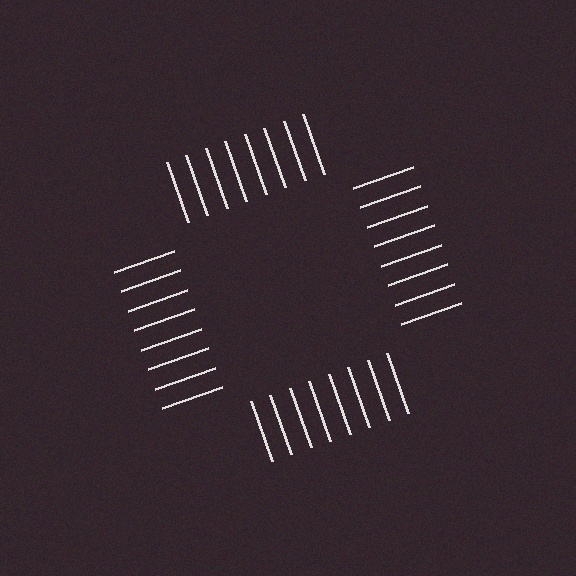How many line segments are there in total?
32 — 8 along each of the 4 edges.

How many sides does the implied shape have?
4 sides — the line-ends trace a square.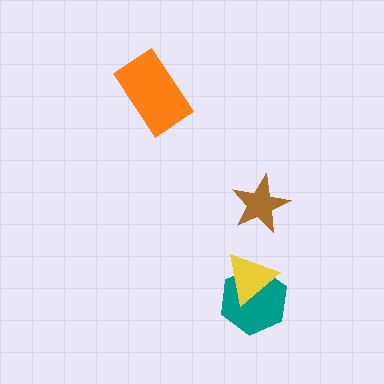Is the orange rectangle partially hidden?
No, no other shape covers it.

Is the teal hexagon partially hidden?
Yes, it is partially covered by another shape.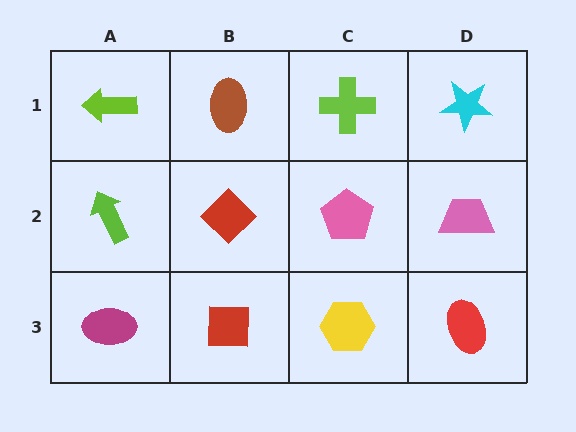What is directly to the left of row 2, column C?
A red diamond.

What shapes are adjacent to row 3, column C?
A pink pentagon (row 2, column C), a red square (row 3, column B), a red ellipse (row 3, column D).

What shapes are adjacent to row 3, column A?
A lime arrow (row 2, column A), a red square (row 3, column B).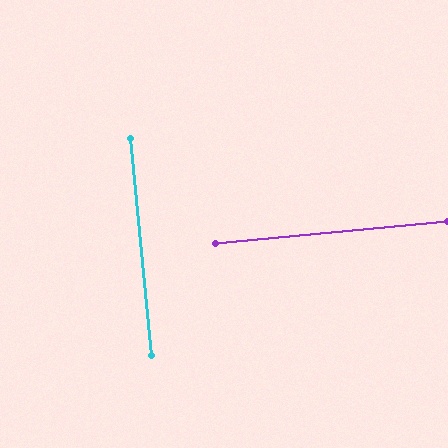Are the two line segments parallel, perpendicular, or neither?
Perpendicular — they meet at approximately 90°.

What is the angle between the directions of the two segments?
Approximately 90 degrees.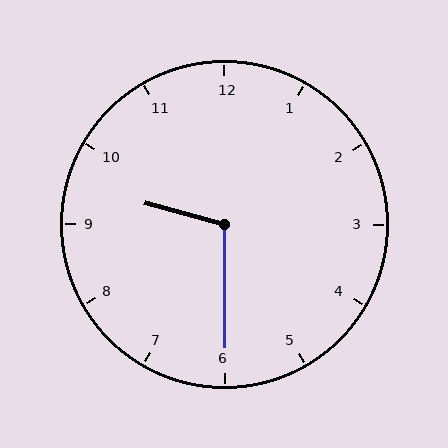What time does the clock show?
9:30.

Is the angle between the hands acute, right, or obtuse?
It is obtuse.